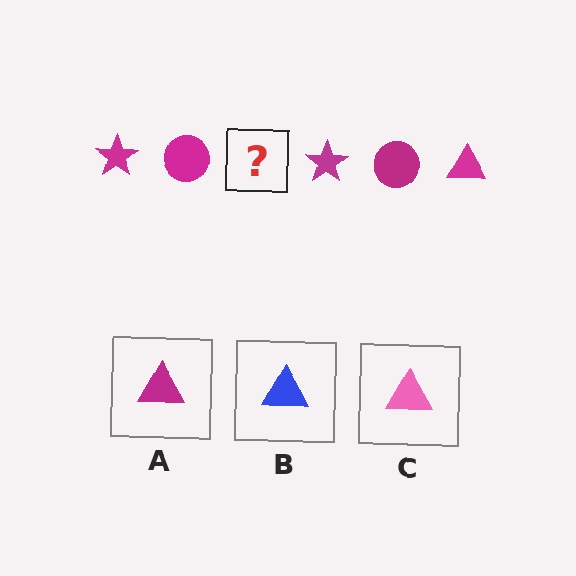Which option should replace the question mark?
Option A.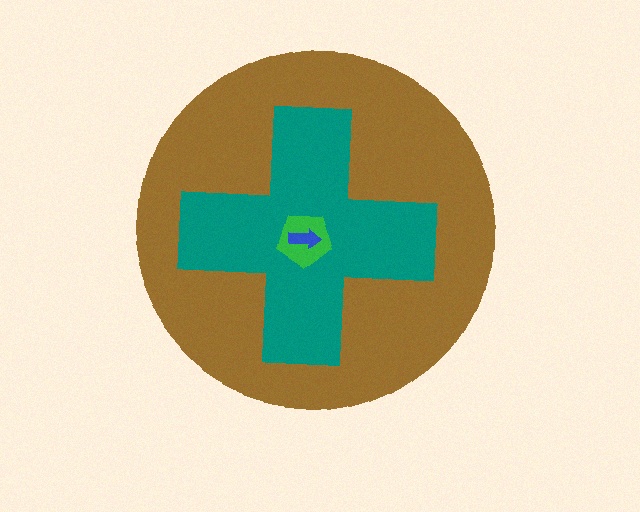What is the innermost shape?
The blue arrow.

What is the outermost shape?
The brown circle.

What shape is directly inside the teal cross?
The green pentagon.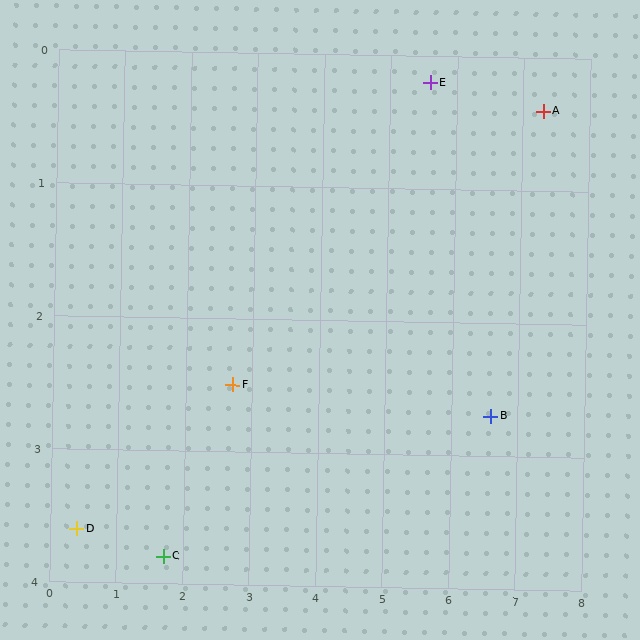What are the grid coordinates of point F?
Point F is at approximately (2.7, 2.5).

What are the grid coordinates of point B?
Point B is at approximately (6.6, 2.7).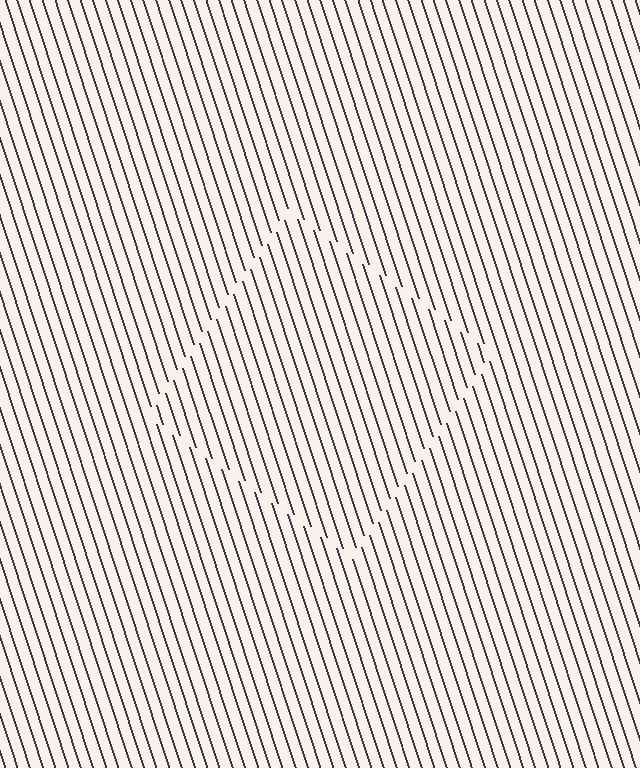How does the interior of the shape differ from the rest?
The interior of the shape contains the same grating, shifted by half a period — the contour is defined by the phase discontinuity where line-ends from the inner and outer gratings abut.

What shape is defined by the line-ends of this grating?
An illusory square. The interior of the shape contains the same grating, shifted by half a period — the contour is defined by the phase discontinuity where line-ends from the inner and outer gratings abut.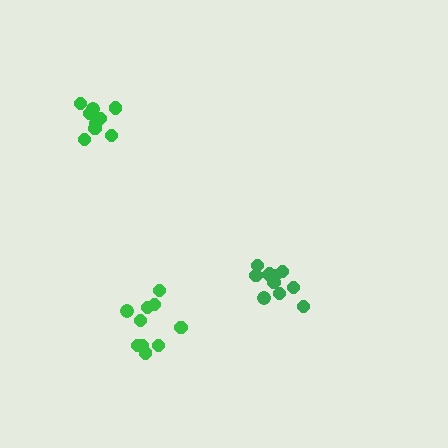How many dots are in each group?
Group 1: 11 dots, Group 2: 10 dots, Group 3: 9 dots (30 total).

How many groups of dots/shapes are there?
There are 3 groups.